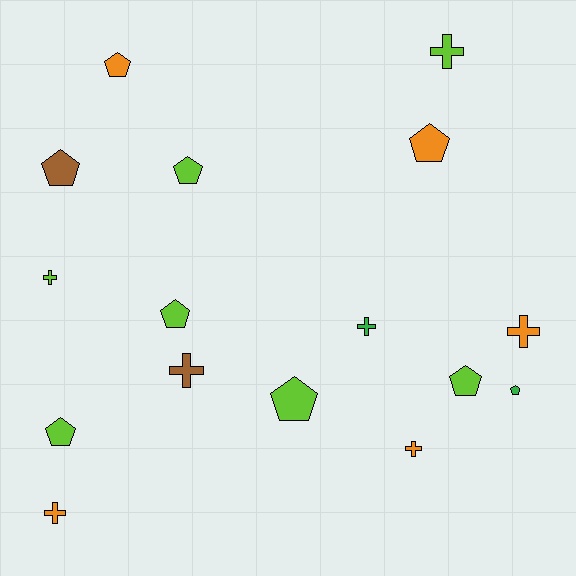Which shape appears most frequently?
Pentagon, with 9 objects.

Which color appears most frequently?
Lime, with 7 objects.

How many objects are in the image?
There are 16 objects.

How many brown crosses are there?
There is 1 brown cross.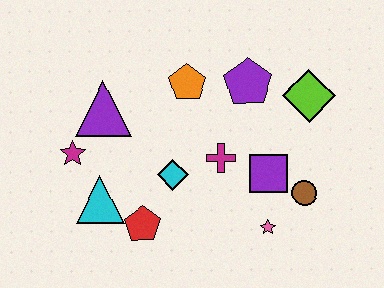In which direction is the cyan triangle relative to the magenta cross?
The cyan triangle is to the left of the magenta cross.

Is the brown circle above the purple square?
No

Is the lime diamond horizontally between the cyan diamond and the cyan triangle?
No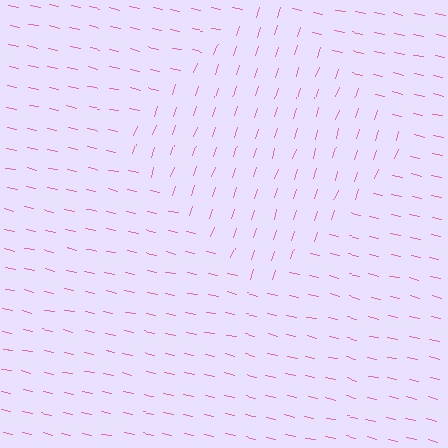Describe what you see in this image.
The image is filled with small pink line segments. A diamond region in the image has lines oriented differently from the surrounding lines, creating a visible texture boundary.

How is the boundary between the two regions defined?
The boundary is defined purely by a change in line orientation (approximately 84 degrees difference). All lines are the same color and thickness.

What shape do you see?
I see a diamond.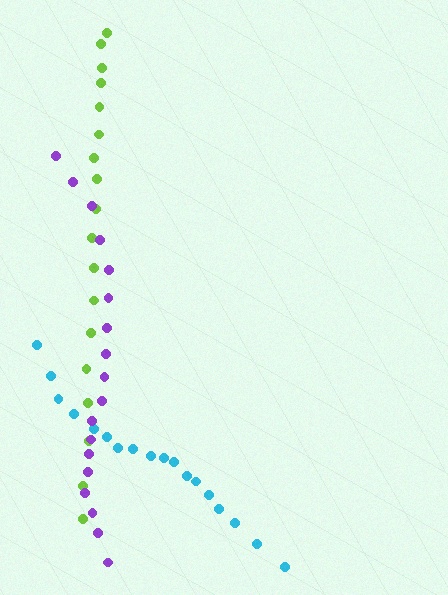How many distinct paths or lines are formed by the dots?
There are 3 distinct paths.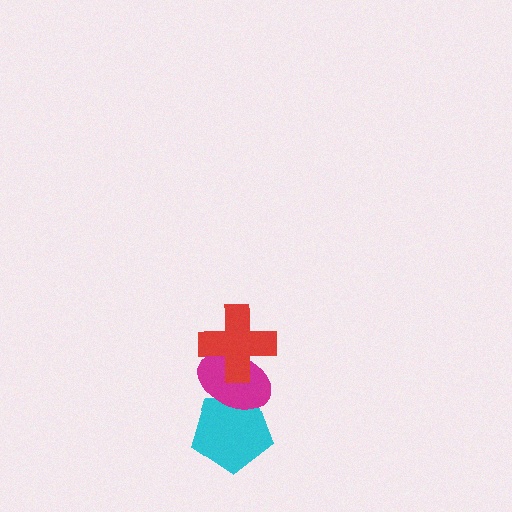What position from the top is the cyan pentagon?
The cyan pentagon is 3rd from the top.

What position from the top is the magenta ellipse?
The magenta ellipse is 2nd from the top.